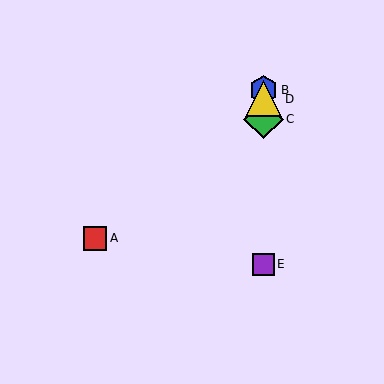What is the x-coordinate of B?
Object B is at x≈263.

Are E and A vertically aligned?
No, E is at x≈263 and A is at x≈95.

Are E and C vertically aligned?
Yes, both are at x≈263.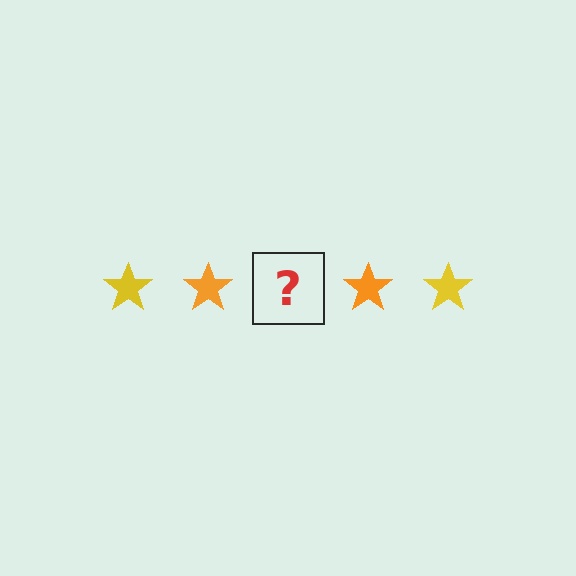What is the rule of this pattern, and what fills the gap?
The rule is that the pattern cycles through yellow, orange stars. The gap should be filled with a yellow star.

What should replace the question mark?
The question mark should be replaced with a yellow star.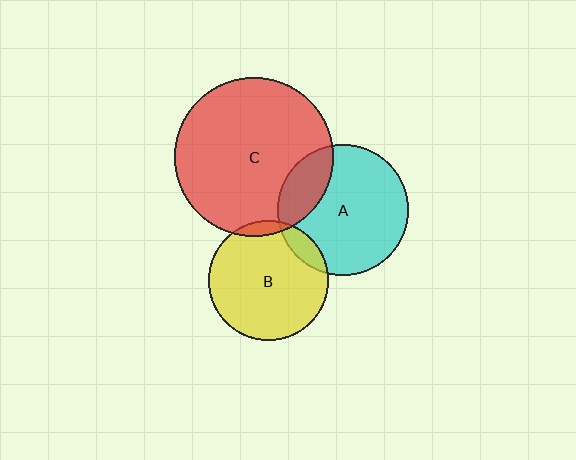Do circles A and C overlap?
Yes.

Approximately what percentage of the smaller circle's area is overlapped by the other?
Approximately 20%.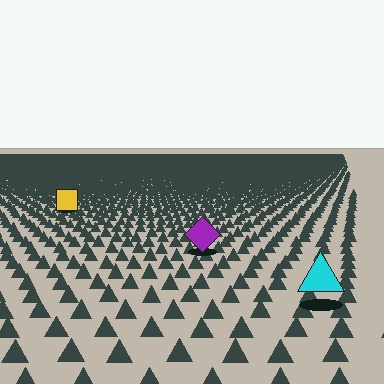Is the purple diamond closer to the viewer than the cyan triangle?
No. The cyan triangle is closer — you can tell from the texture gradient: the ground texture is coarser near it.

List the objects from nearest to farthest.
From nearest to farthest: the cyan triangle, the purple diamond, the yellow square.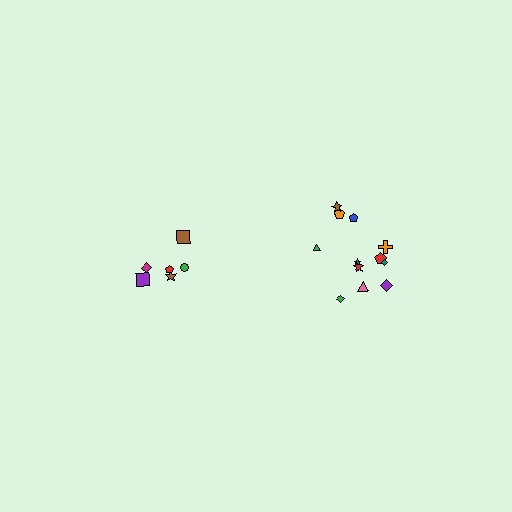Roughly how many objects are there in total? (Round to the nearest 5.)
Roughly 20 objects in total.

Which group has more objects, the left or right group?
The right group.